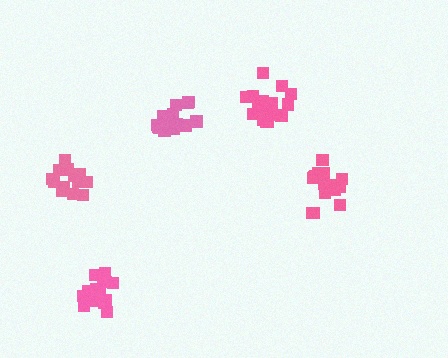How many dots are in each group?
Group 1: 13 dots, Group 2: 16 dots, Group 3: 17 dots, Group 4: 16 dots, Group 5: 19 dots (81 total).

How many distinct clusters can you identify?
There are 5 distinct clusters.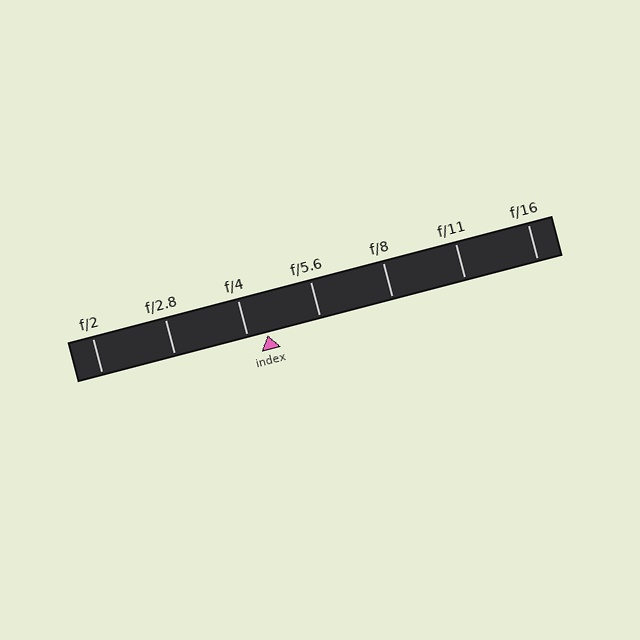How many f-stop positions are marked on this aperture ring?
There are 7 f-stop positions marked.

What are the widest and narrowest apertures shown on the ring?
The widest aperture shown is f/2 and the narrowest is f/16.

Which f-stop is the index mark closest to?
The index mark is closest to f/4.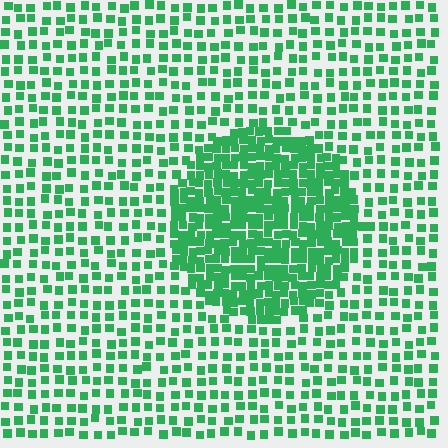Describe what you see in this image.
The image contains small green elements arranged at two different densities. A circle-shaped region is visible where the elements are more densely packed than the surrounding area.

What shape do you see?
I see a circle.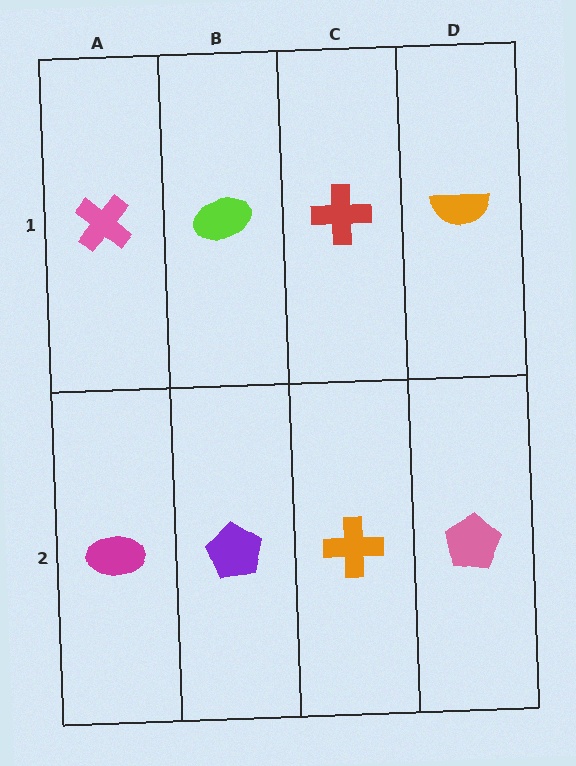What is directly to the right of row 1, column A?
A lime ellipse.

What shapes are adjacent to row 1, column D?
A pink pentagon (row 2, column D), a red cross (row 1, column C).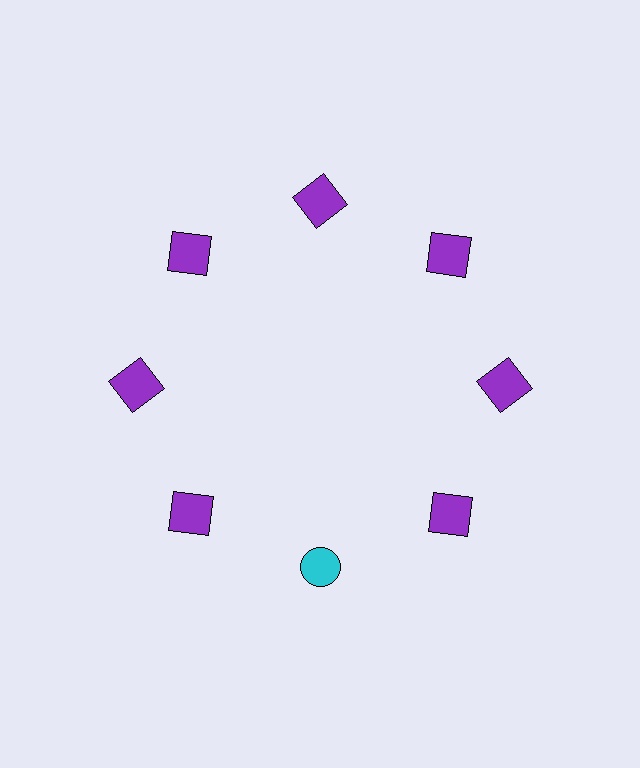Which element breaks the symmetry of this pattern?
The cyan circle at roughly the 6 o'clock position breaks the symmetry. All other shapes are purple squares.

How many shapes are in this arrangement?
There are 8 shapes arranged in a ring pattern.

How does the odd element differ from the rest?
It differs in both color (cyan instead of purple) and shape (circle instead of square).